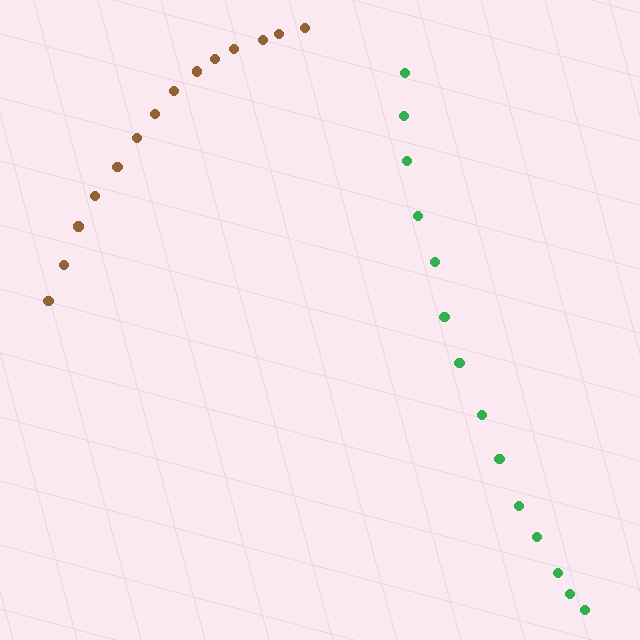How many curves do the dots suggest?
There are 2 distinct paths.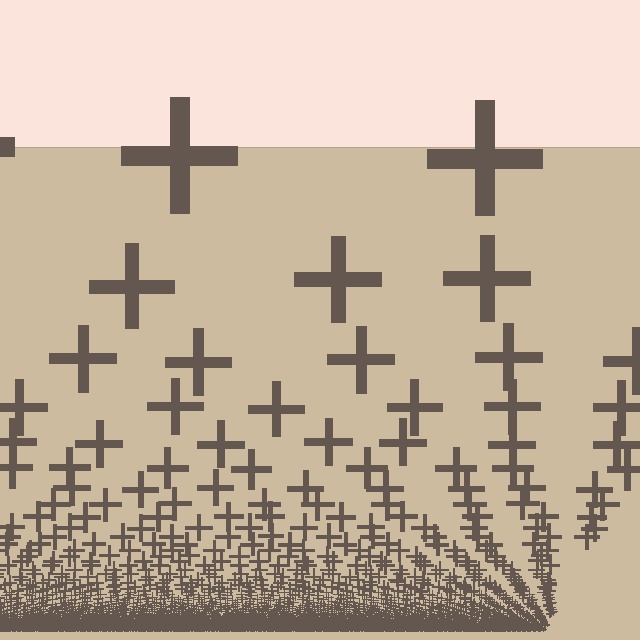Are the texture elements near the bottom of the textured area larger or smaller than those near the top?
Smaller. The gradient is inverted — elements near the bottom are smaller and denser.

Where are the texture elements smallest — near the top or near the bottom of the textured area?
Near the bottom.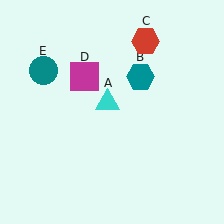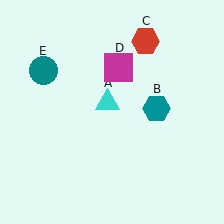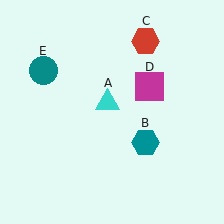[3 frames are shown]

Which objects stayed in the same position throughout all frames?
Cyan triangle (object A) and red hexagon (object C) and teal circle (object E) remained stationary.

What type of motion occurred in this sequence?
The teal hexagon (object B), magenta square (object D) rotated clockwise around the center of the scene.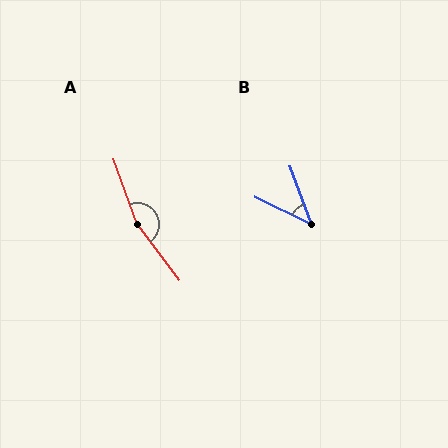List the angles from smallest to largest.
B (44°), A (162°).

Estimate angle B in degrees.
Approximately 44 degrees.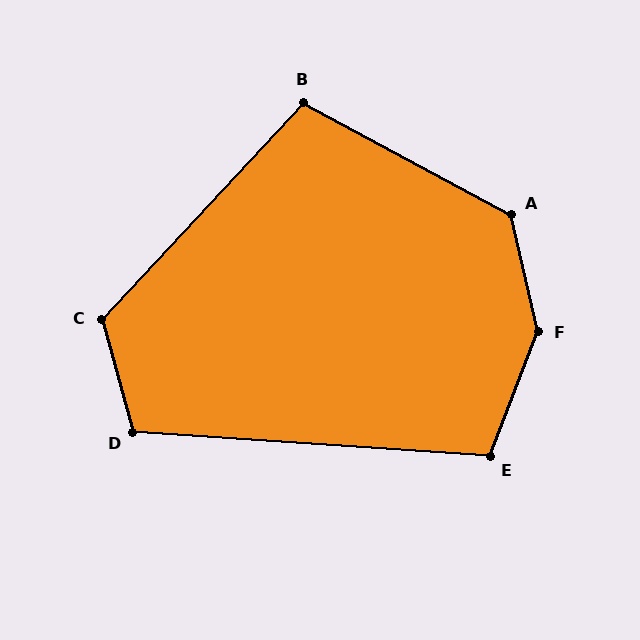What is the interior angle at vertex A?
Approximately 131 degrees (obtuse).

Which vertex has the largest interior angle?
F, at approximately 146 degrees.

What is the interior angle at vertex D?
Approximately 109 degrees (obtuse).